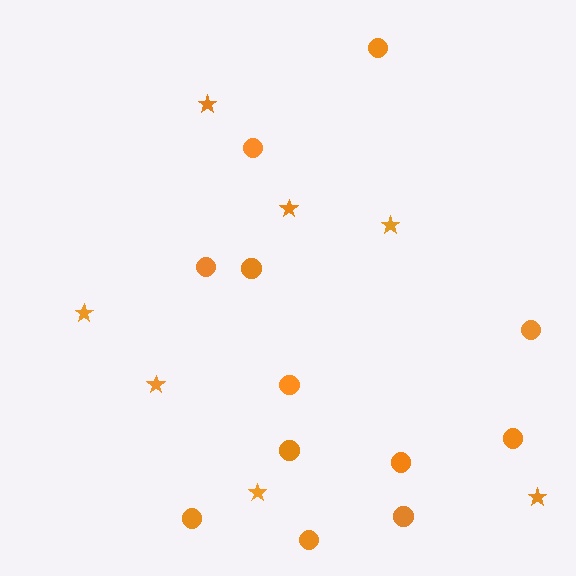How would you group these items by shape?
There are 2 groups: one group of stars (7) and one group of circles (12).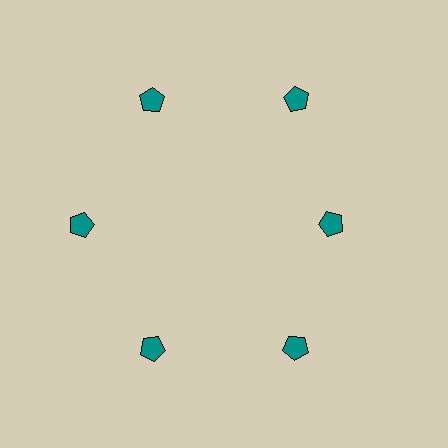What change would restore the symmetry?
The symmetry would be restored by moving it outward, back onto the ring so that all 6 pentagons sit at equal angles and equal distance from the center.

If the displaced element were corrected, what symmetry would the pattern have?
It would have 6-fold rotational symmetry — the pattern would map onto itself every 60 degrees.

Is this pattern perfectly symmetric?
No. The 6 teal pentagons are arranged in a ring, but one element near the 3 o'clock position is pulled inward toward the center, breaking the 6-fold rotational symmetry.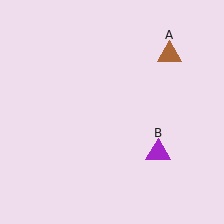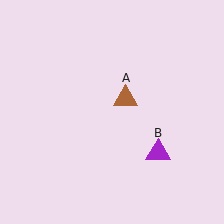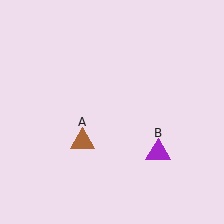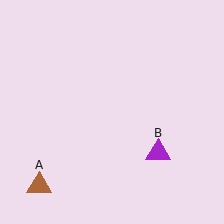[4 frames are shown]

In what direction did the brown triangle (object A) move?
The brown triangle (object A) moved down and to the left.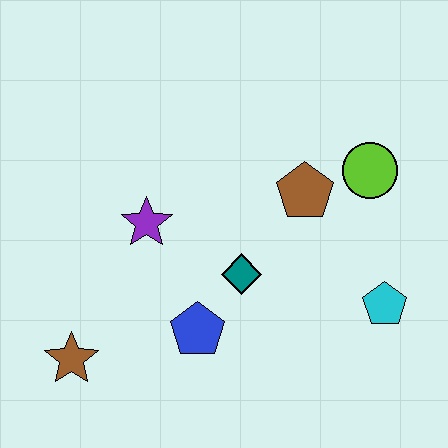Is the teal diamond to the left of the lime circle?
Yes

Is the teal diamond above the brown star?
Yes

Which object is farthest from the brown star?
The lime circle is farthest from the brown star.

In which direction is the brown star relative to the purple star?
The brown star is below the purple star.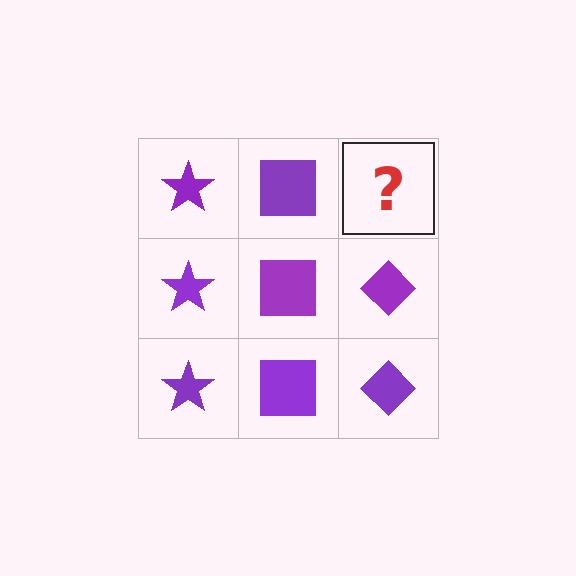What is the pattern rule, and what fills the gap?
The rule is that each column has a consistent shape. The gap should be filled with a purple diamond.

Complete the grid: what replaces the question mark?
The question mark should be replaced with a purple diamond.